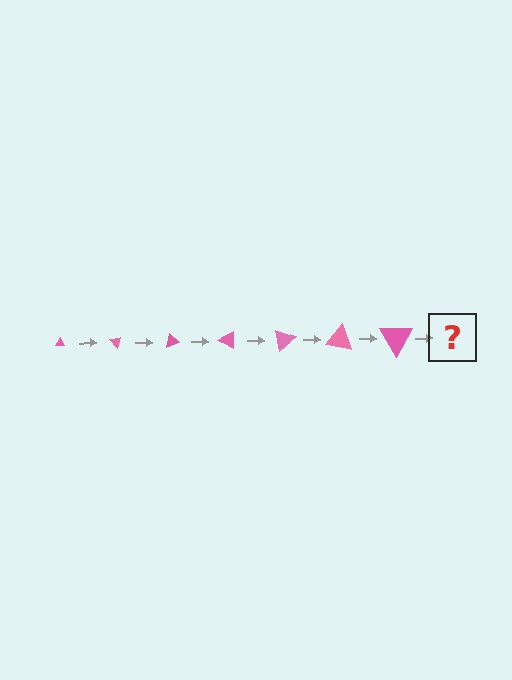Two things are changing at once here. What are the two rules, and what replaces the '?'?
The two rules are that the triangle grows larger each step and it rotates 50 degrees each step. The '?' should be a triangle, larger than the previous one and rotated 350 degrees from the start.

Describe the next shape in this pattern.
It should be a triangle, larger than the previous one and rotated 350 degrees from the start.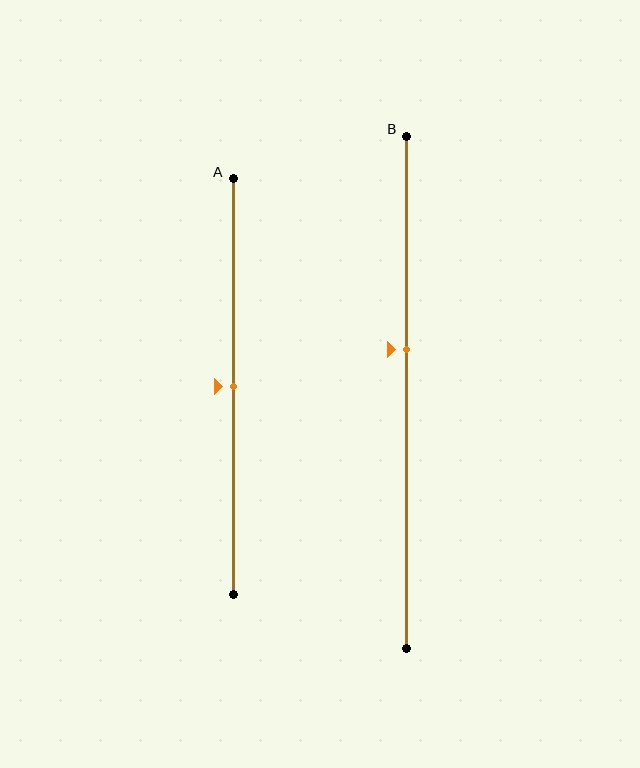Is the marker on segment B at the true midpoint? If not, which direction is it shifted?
No, the marker on segment B is shifted upward by about 8% of the segment length.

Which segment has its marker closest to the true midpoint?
Segment A has its marker closest to the true midpoint.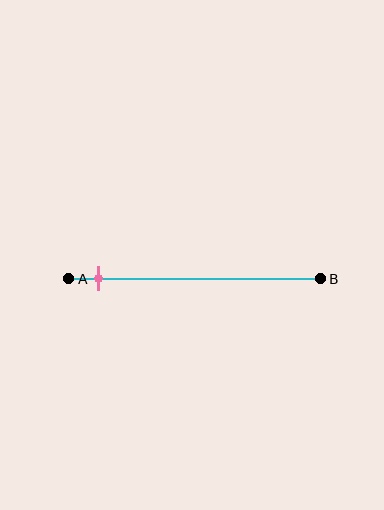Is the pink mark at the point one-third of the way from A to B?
No, the mark is at about 10% from A, not at the 33% one-third point.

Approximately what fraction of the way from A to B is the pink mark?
The pink mark is approximately 10% of the way from A to B.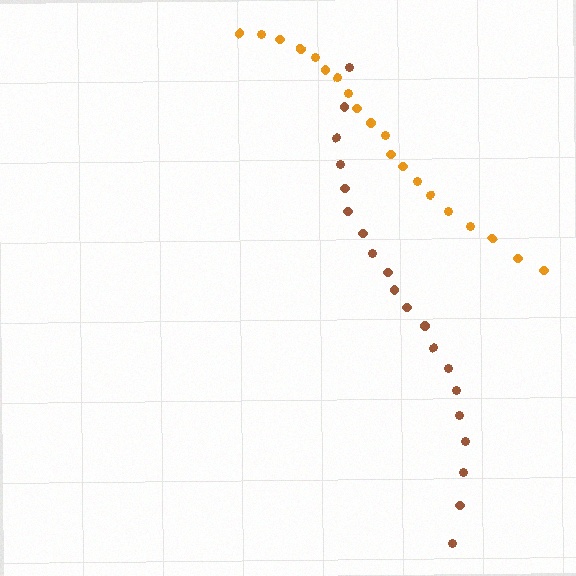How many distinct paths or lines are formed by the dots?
There are 2 distinct paths.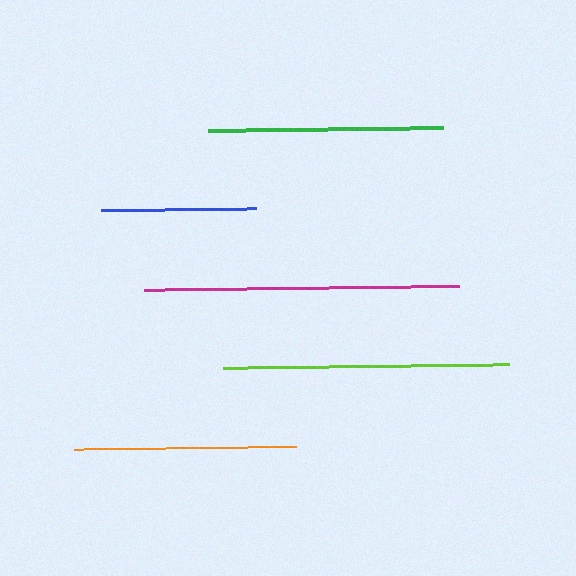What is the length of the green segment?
The green segment is approximately 236 pixels long.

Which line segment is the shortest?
The blue line is the shortest at approximately 155 pixels.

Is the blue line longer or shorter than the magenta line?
The magenta line is longer than the blue line.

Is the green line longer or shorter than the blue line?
The green line is longer than the blue line.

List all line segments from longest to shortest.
From longest to shortest: magenta, lime, green, orange, blue.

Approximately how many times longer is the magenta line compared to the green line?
The magenta line is approximately 1.3 times the length of the green line.